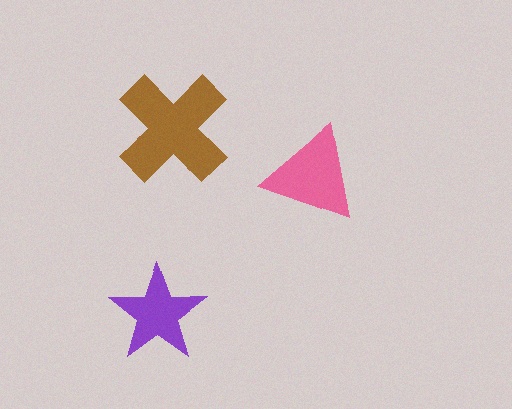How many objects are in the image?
There are 3 objects in the image.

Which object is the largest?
The brown cross.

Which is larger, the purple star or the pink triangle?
The pink triangle.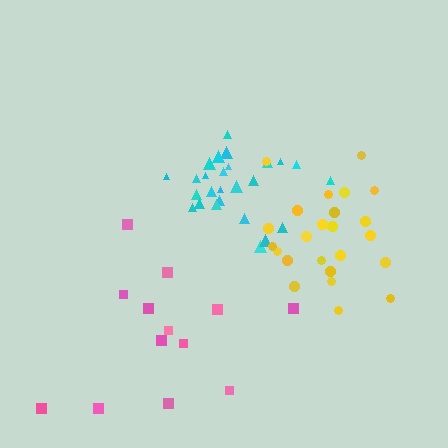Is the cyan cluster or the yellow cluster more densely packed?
Yellow.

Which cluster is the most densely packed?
Yellow.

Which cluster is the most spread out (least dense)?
Pink.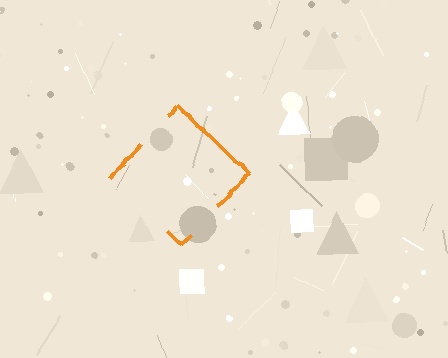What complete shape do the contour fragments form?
The contour fragments form a diamond.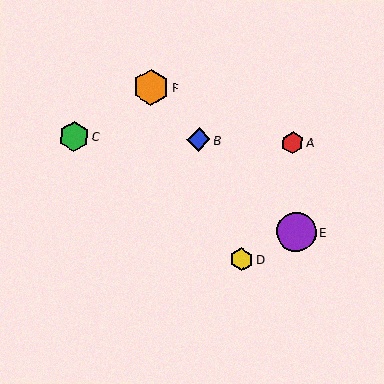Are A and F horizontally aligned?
No, A is at y≈142 and F is at y≈87.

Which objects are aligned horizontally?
Objects A, B, C are aligned horizontally.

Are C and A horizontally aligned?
Yes, both are at y≈136.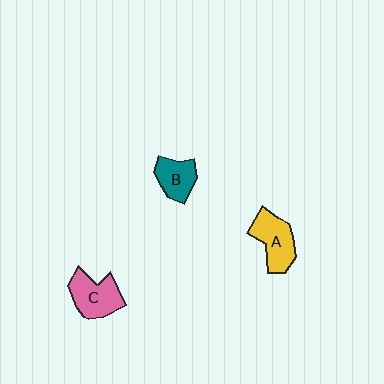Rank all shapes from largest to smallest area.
From largest to smallest: A (yellow), C (pink), B (teal).